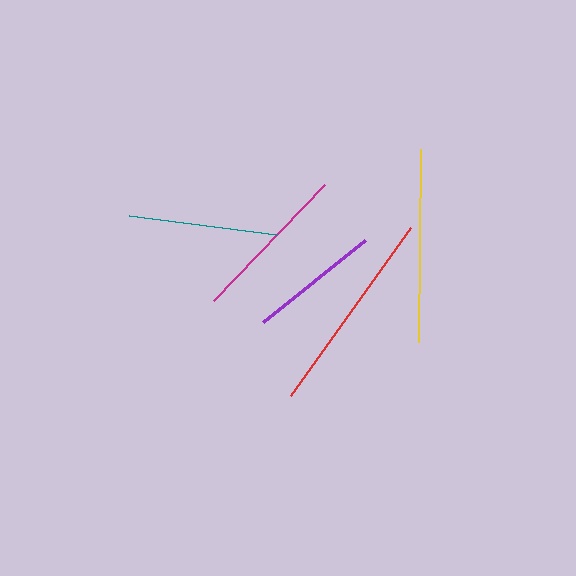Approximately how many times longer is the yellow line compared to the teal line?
The yellow line is approximately 1.3 times the length of the teal line.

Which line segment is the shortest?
The purple line is the shortest at approximately 131 pixels.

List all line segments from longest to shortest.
From longest to shortest: red, yellow, magenta, teal, purple.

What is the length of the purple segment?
The purple segment is approximately 131 pixels long.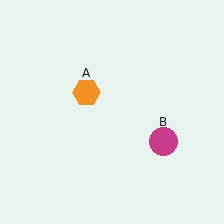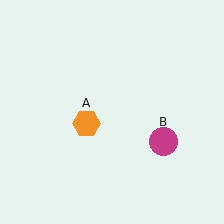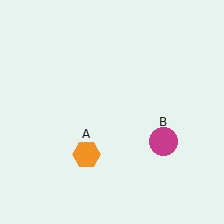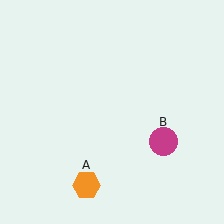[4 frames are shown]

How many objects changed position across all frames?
1 object changed position: orange hexagon (object A).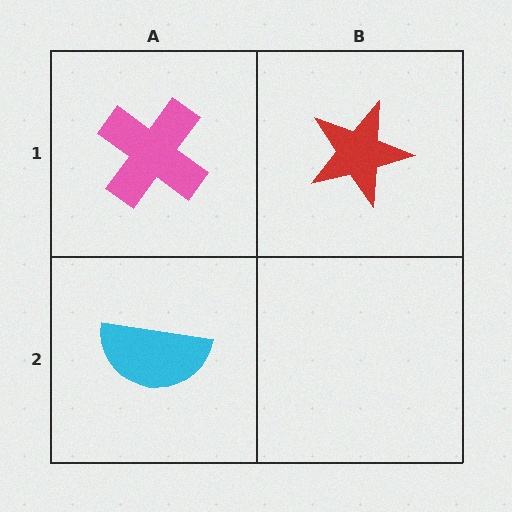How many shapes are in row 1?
2 shapes.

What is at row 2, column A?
A cyan semicircle.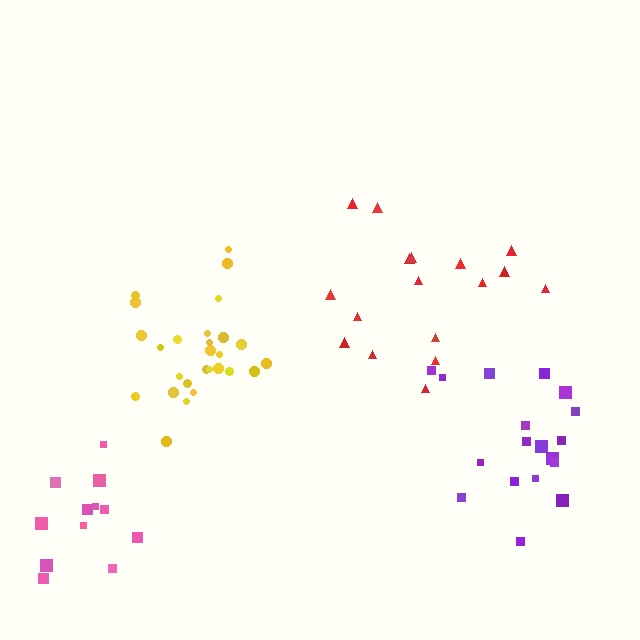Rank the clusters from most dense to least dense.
yellow, purple, pink, red.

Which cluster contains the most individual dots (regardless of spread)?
Yellow (27).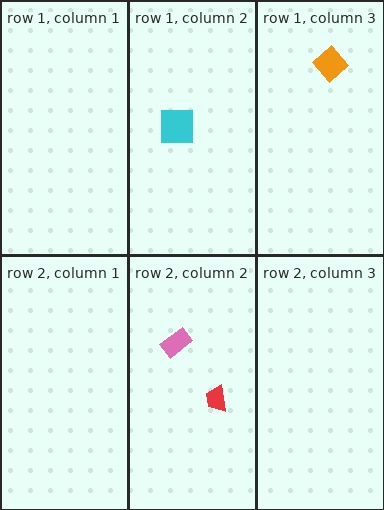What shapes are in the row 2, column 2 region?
The red trapezoid, the pink rectangle.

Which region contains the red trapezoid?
The row 2, column 2 region.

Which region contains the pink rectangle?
The row 2, column 2 region.